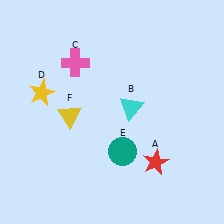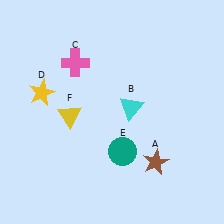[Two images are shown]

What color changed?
The star (A) changed from red in Image 1 to brown in Image 2.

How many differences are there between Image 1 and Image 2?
There is 1 difference between the two images.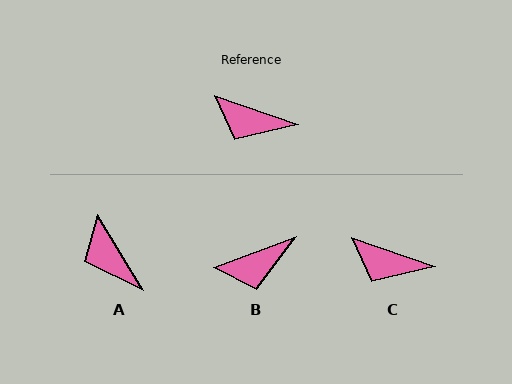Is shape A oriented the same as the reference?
No, it is off by about 40 degrees.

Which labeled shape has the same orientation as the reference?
C.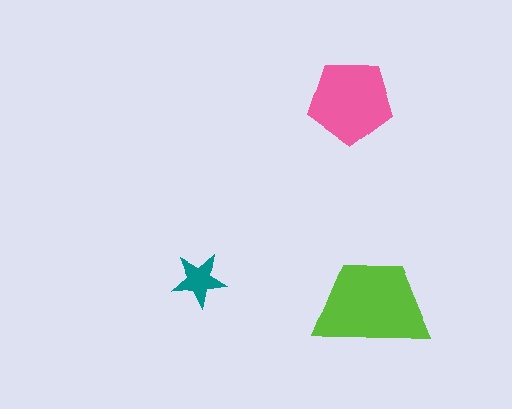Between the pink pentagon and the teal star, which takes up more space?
The pink pentagon.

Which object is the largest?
The lime trapezoid.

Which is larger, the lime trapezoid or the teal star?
The lime trapezoid.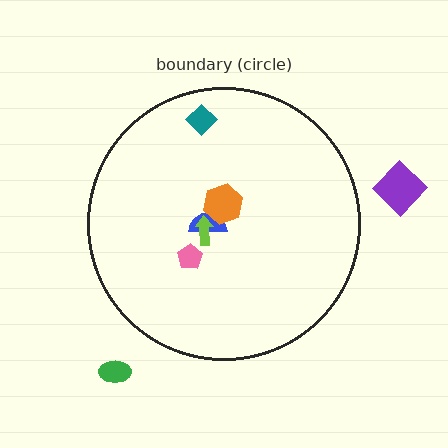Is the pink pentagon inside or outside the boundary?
Inside.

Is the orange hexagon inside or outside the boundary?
Inside.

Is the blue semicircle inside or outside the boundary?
Inside.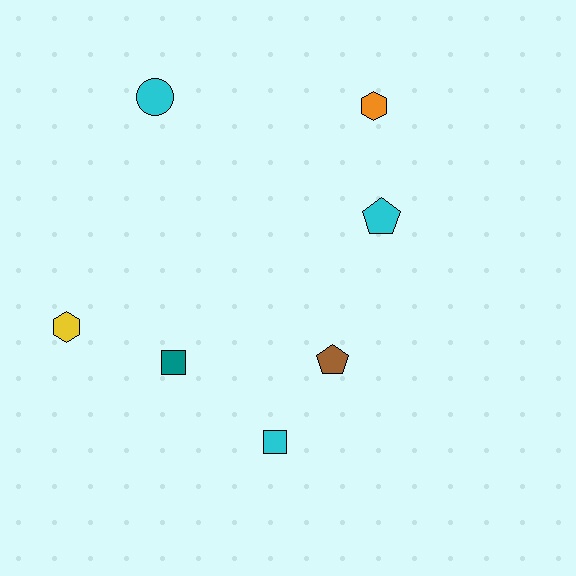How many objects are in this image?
There are 7 objects.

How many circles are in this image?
There is 1 circle.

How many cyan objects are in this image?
There are 3 cyan objects.